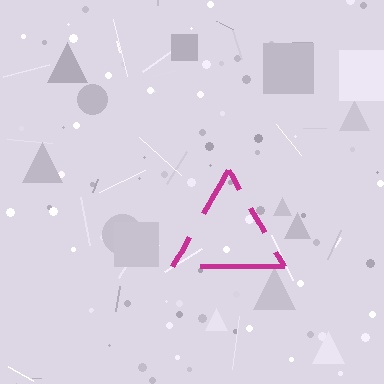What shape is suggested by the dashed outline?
The dashed outline suggests a triangle.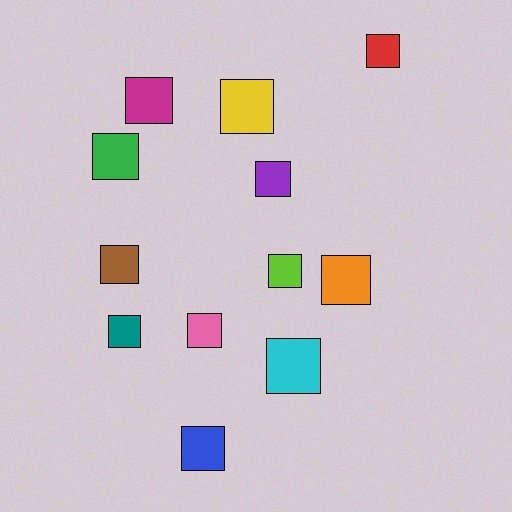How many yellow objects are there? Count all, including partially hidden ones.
There is 1 yellow object.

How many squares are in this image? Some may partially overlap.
There are 12 squares.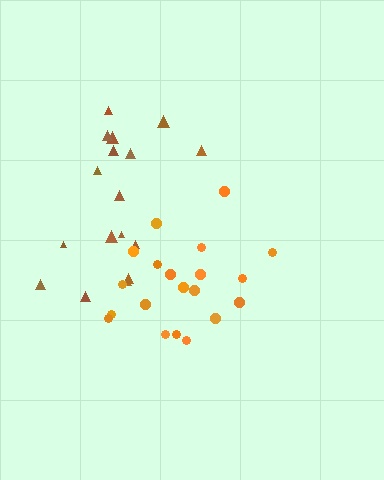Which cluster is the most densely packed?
Orange.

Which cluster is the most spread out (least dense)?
Brown.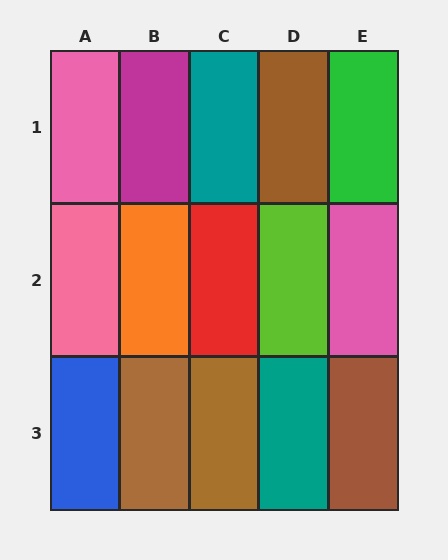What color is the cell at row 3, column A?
Blue.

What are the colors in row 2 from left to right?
Pink, orange, red, lime, pink.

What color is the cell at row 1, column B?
Magenta.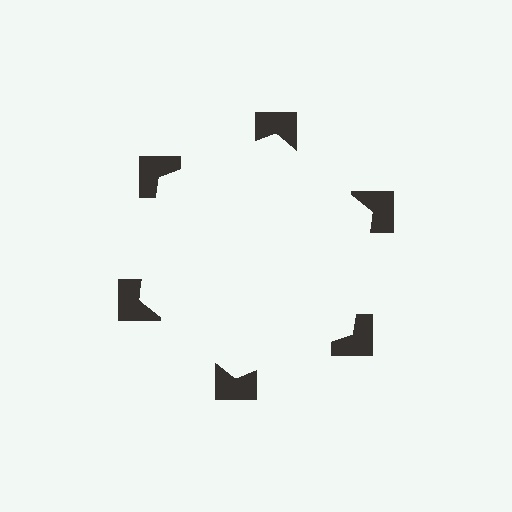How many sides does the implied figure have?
6 sides.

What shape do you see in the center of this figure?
An illusory hexagon — its edges are inferred from the aligned wedge cuts in the notched squares, not physically drawn.